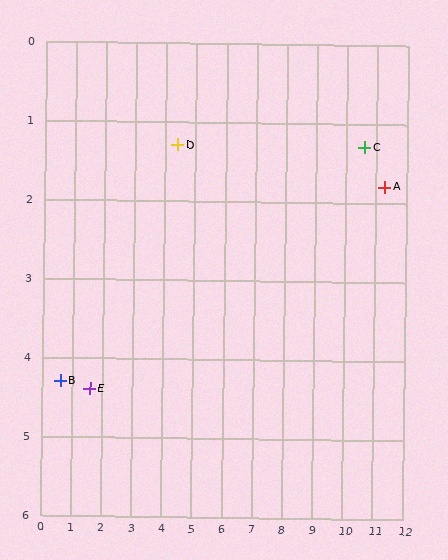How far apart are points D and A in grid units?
Points D and A are about 6.9 grid units apart.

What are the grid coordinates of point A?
Point A is at approximately (11.3, 1.8).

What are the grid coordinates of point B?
Point B is at approximately (0.6, 4.3).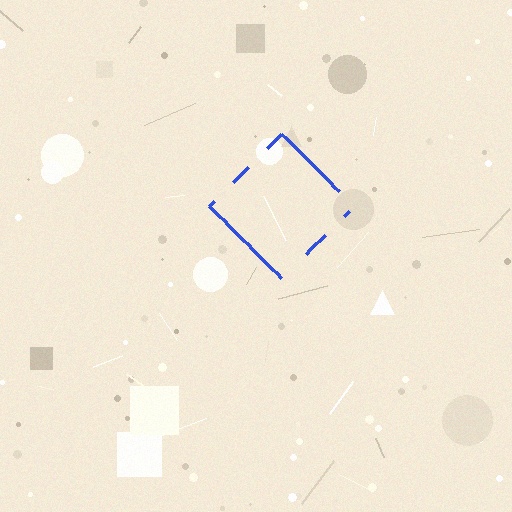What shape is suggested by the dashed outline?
The dashed outline suggests a diamond.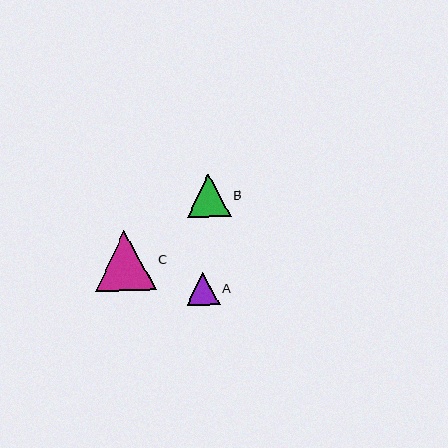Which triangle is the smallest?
Triangle A is the smallest with a size of approximately 33 pixels.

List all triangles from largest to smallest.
From largest to smallest: C, B, A.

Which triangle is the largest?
Triangle C is the largest with a size of approximately 61 pixels.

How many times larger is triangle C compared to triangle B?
Triangle C is approximately 1.4 times the size of triangle B.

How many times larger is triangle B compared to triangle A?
Triangle B is approximately 1.3 times the size of triangle A.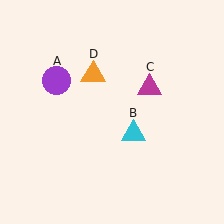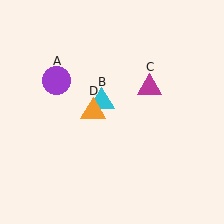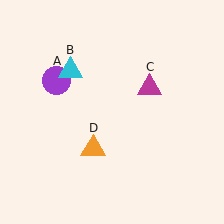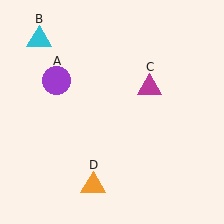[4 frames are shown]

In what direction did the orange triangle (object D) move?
The orange triangle (object D) moved down.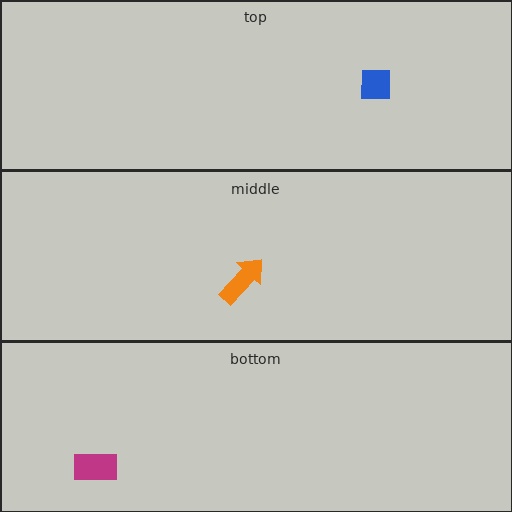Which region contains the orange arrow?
The middle region.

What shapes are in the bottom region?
The magenta rectangle.